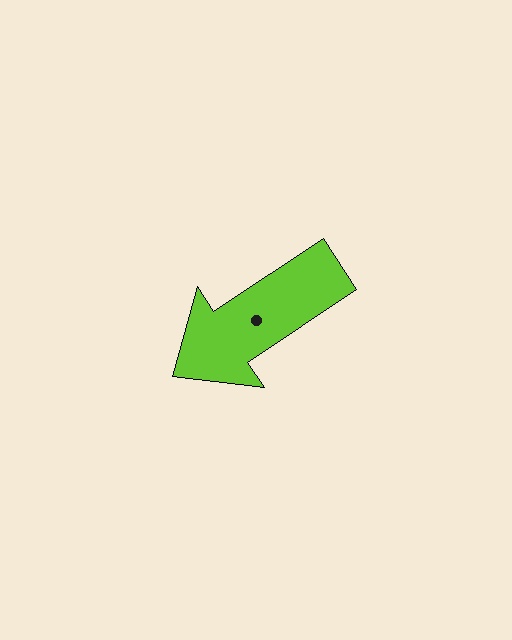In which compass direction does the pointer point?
Southwest.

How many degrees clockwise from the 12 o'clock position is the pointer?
Approximately 236 degrees.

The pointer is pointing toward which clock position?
Roughly 8 o'clock.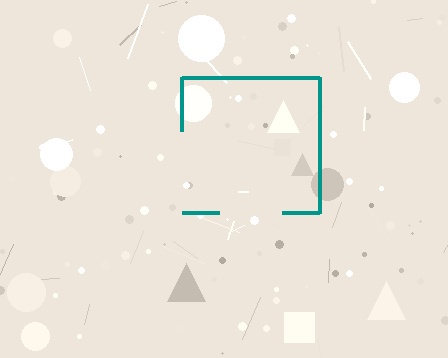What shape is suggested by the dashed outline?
The dashed outline suggests a square.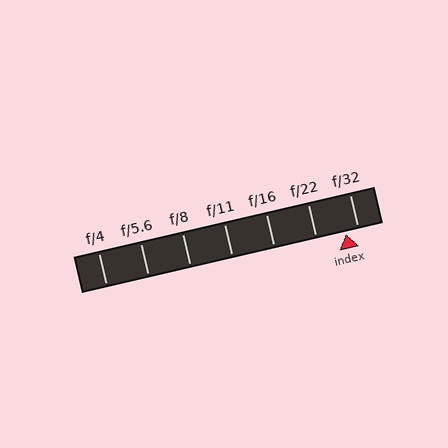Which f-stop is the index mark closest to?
The index mark is closest to f/32.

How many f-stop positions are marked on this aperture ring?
There are 7 f-stop positions marked.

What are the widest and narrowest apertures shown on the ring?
The widest aperture shown is f/4 and the narrowest is f/32.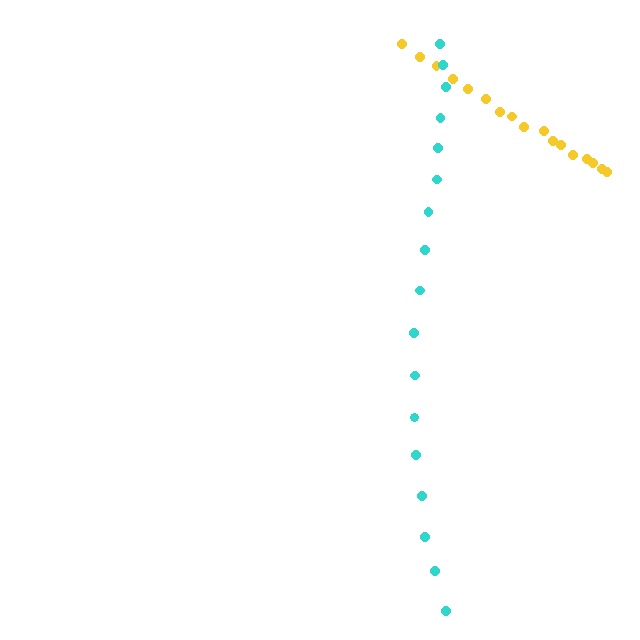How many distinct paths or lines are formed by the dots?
There are 2 distinct paths.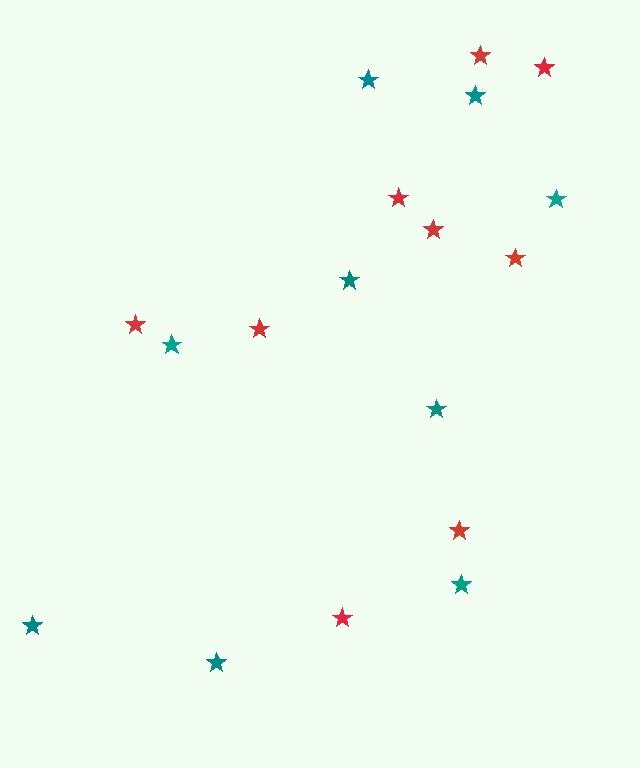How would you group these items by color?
There are 2 groups: one group of teal stars (9) and one group of red stars (9).